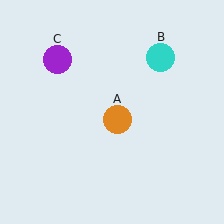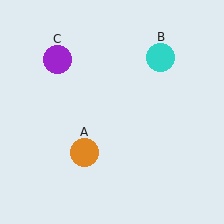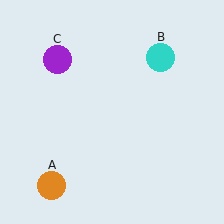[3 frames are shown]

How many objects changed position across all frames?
1 object changed position: orange circle (object A).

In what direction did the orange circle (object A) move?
The orange circle (object A) moved down and to the left.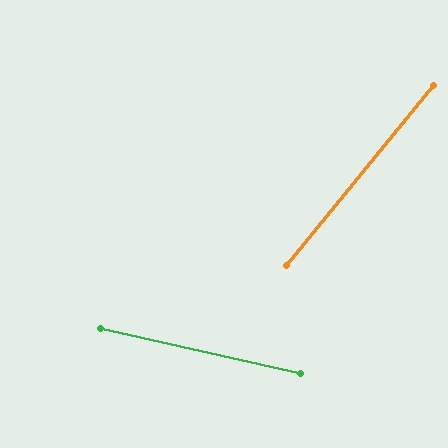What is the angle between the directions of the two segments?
Approximately 63 degrees.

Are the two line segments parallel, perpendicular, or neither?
Neither parallel nor perpendicular — they differ by about 63°.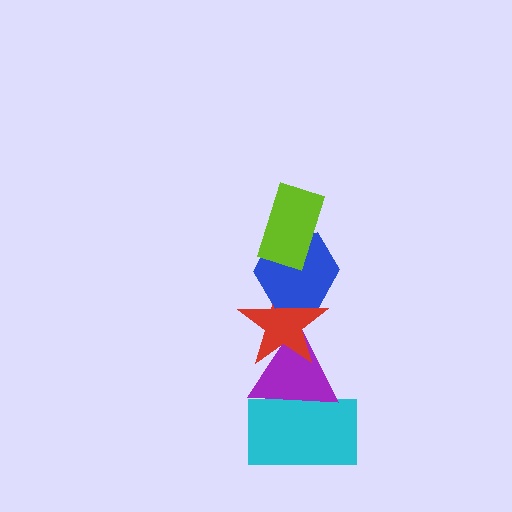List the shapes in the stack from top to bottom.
From top to bottom: the lime rectangle, the blue hexagon, the red star, the purple triangle, the cyan rectangle.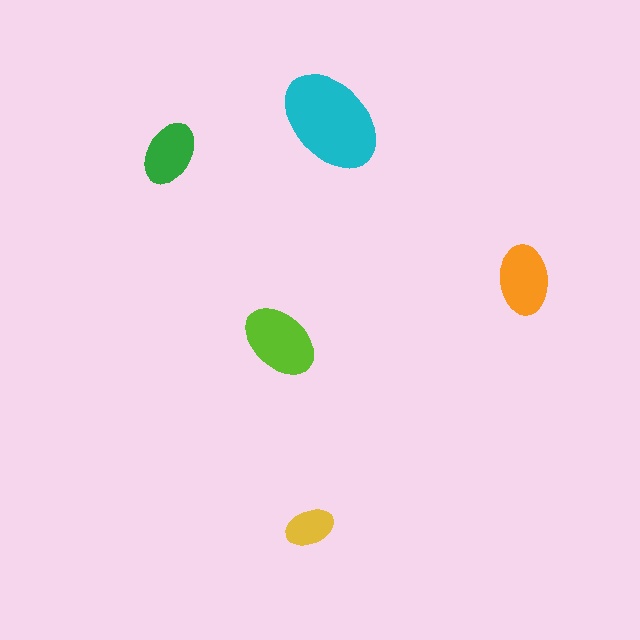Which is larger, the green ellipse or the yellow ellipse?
The green one.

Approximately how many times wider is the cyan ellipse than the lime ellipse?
About 1.5 times wider.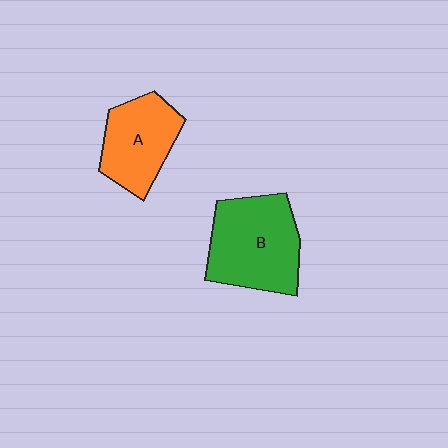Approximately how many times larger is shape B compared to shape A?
Approximately 1.4 times.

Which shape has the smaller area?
Shape A (orange).